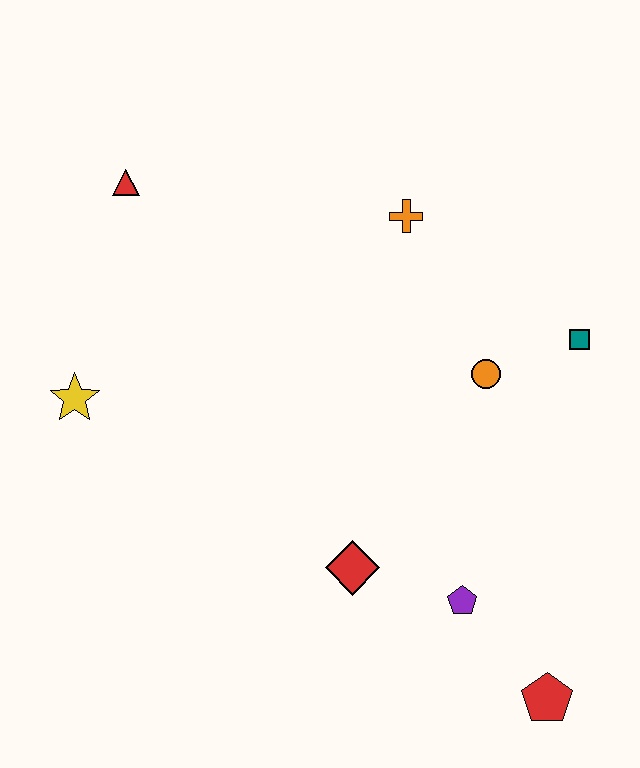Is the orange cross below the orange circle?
No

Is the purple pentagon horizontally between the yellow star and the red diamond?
No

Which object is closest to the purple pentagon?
The red diamond is closest to the purple pentagon.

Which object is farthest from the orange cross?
The red pentagon is farthest from the orange cross.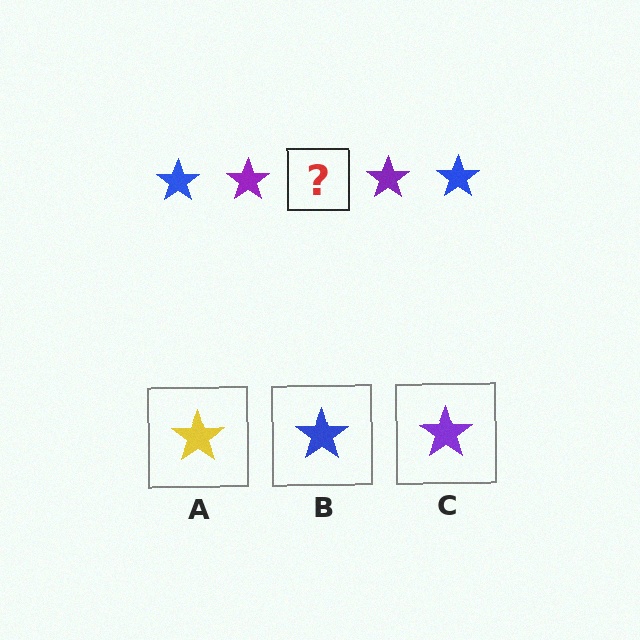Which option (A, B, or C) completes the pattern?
B.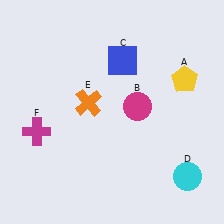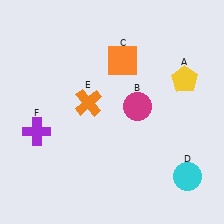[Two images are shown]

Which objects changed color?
C changed from blue to orange. F changed from magenta to purple.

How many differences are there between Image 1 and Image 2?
There are 2 differences between the two images.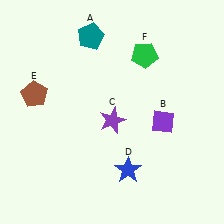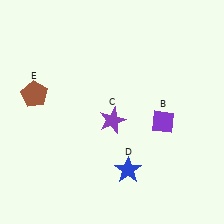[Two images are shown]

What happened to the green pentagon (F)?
The green pentagon (F) was removed in Image 2. It was in the top-right area of Image 1.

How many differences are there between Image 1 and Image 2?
There are 2 differences between the two images.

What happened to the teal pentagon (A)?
The teal pentagon (A) was removed in Image 2. It was in the top-left area of Image 1.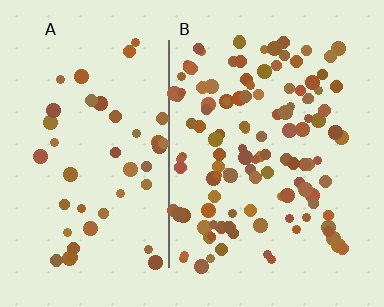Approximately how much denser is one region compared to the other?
Approximately 2.7× — region B over region A.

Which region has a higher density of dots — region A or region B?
B (the right).